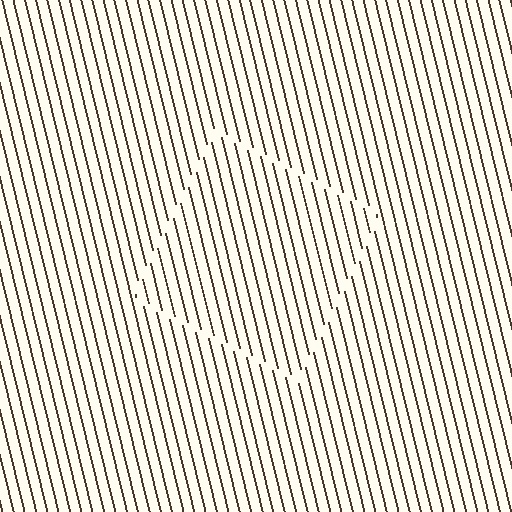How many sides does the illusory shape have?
4 sides — the line-ends trace a square.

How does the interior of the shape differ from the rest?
The interior of the shape contains the same grating, shifted by half a period — the contour is defined by the phase discontinuity where line-ends from the inner and outer gratings abut.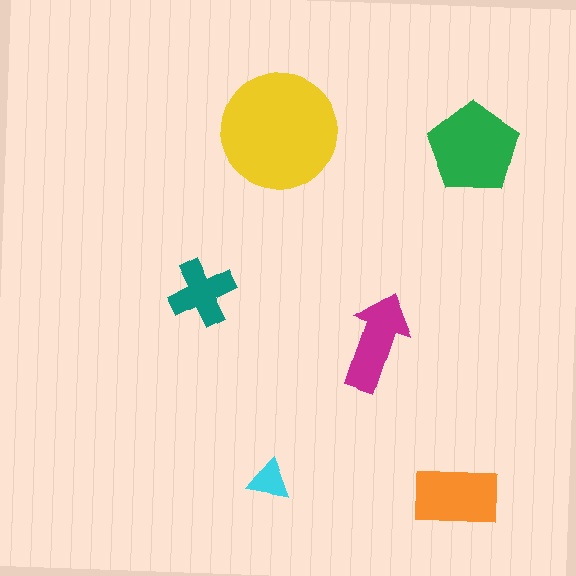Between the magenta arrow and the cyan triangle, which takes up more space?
The magenta arrow.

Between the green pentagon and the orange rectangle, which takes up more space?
The green pentagon.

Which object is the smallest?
The cyan triangle.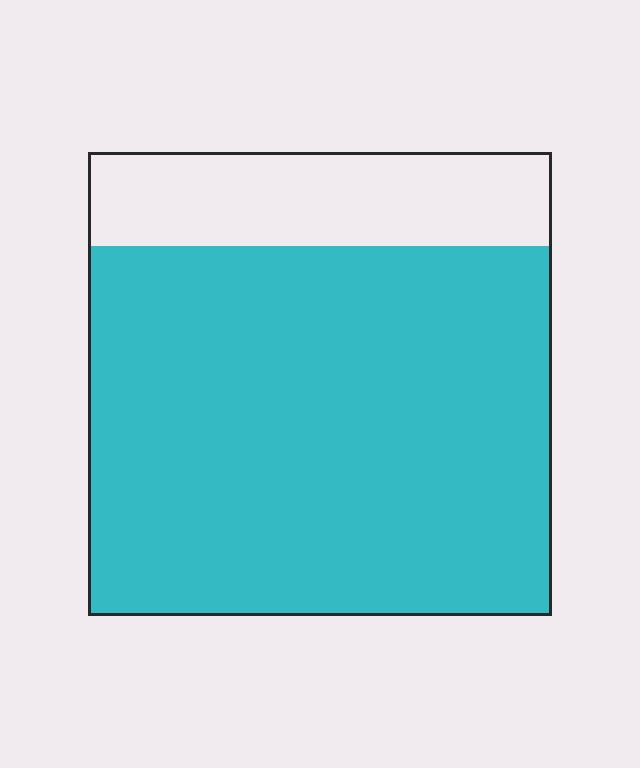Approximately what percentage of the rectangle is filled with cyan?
Approximately 80%.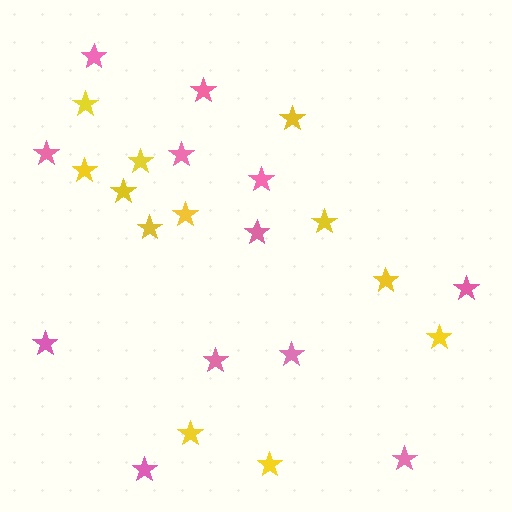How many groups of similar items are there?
There are 2 groups: one group of pink stars (12) and one group of yellow stars (12).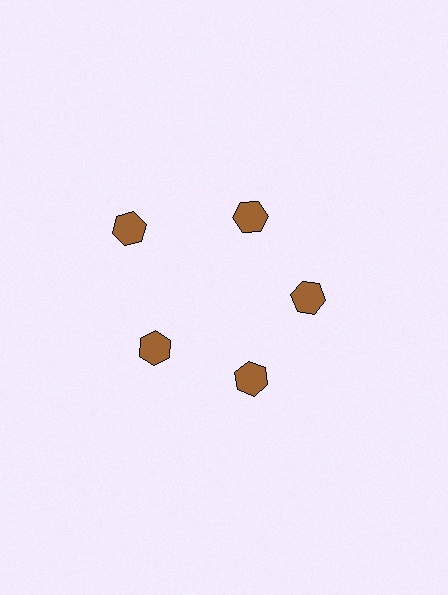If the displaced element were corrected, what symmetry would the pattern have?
It would have 5-fold rotational symmetry — the pattern would map onto itself every 72 degrees.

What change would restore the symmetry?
The symmetry would be restored by moving it inward, back onto the ring so that all 5 hexagons sit at equal angles and equal distance from the center.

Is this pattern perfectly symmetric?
No. The 5 brown hexagons are arranged in a ring, but one element near the 10 o'clock position is pushed outward from the center, breaking the 5-fold rotational symmetry.